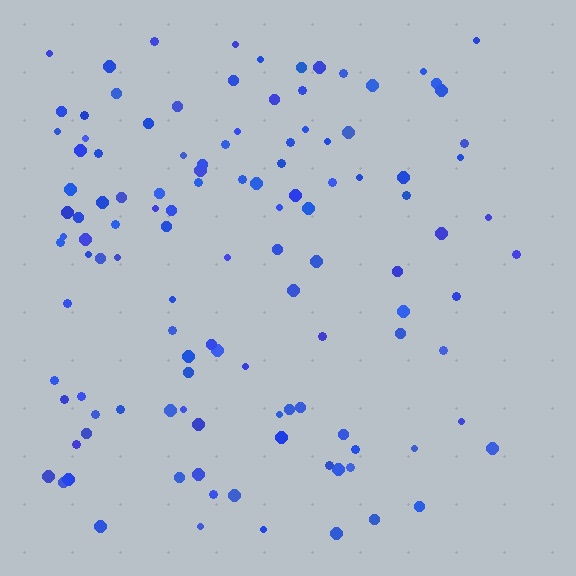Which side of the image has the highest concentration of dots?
The left.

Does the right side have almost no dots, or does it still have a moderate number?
Still a moderate number, just noticeably fewer than the left.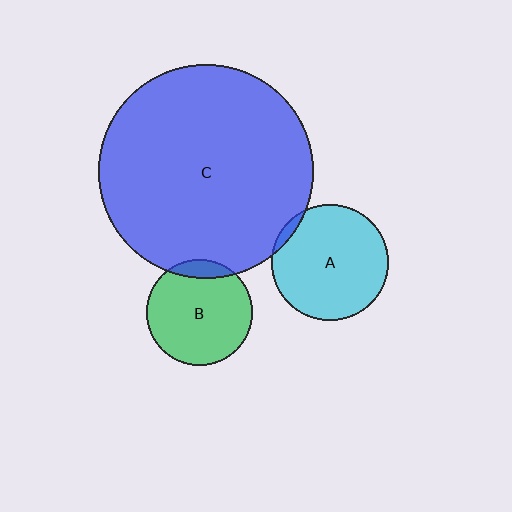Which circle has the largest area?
Circle C (blue).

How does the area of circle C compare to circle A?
Approximately 3.4 times.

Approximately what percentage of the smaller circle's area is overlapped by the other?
Approximately 10%.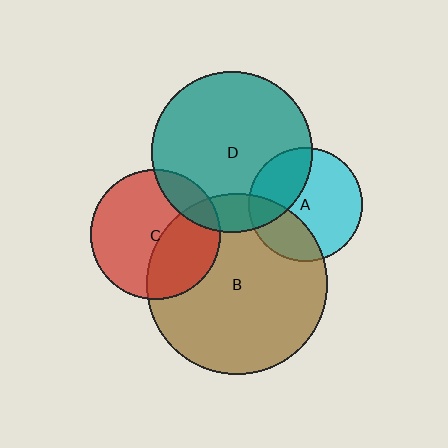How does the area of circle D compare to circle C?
Approximately 1.5 times.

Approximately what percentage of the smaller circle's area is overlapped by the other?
Approximately 30%.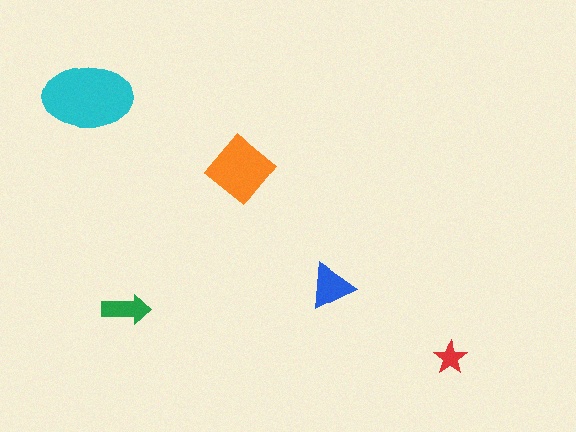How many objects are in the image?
There are 5 objects in the image.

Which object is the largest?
The cyan ellipse.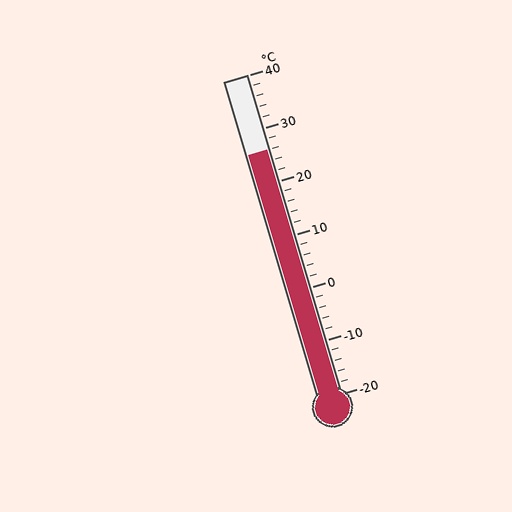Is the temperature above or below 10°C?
The temperature is above 10°C.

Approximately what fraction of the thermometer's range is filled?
The thermometer is filled to approximately 75% of its range.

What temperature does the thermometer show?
The thermometer shows approximately 26°C.